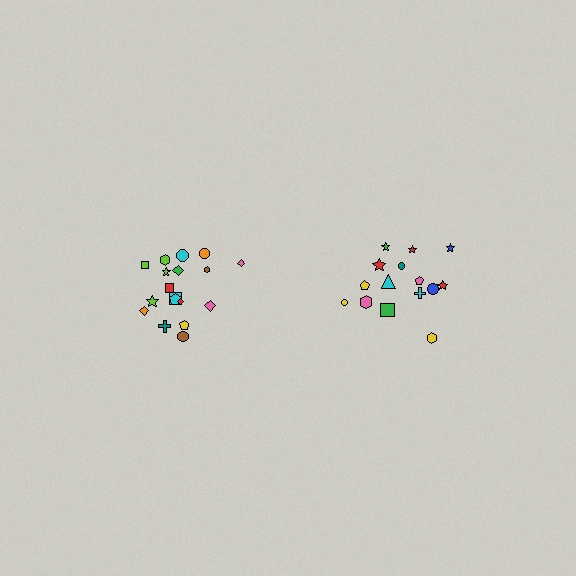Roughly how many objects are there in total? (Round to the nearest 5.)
Roughly 35 objects in total.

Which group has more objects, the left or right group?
The left group.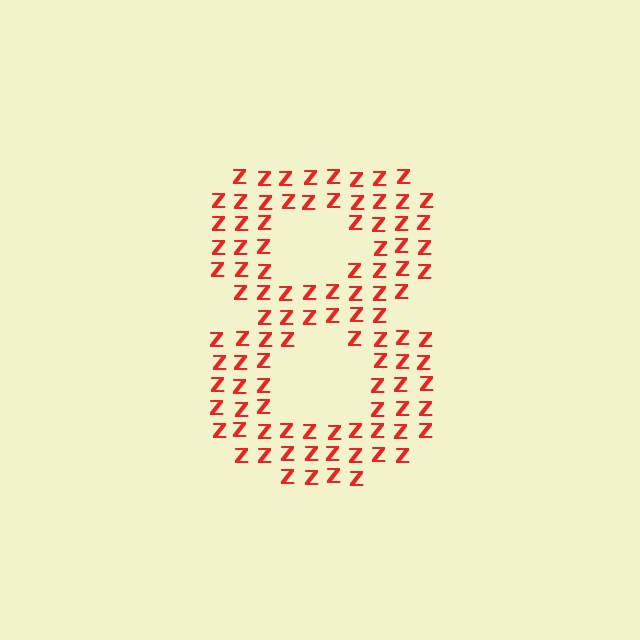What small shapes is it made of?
It is made of small letter Z's.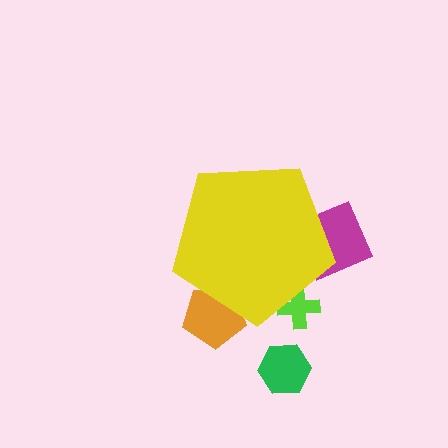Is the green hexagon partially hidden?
No, the green hexagon is fully visible.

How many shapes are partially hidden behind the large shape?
3 shapes are partially hidden.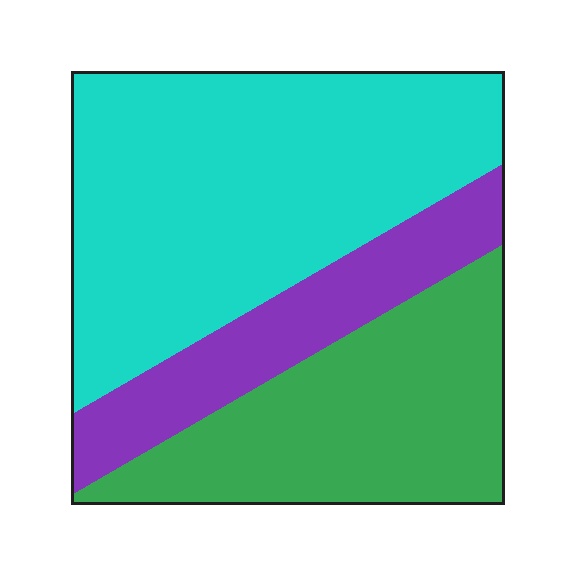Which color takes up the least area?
Purple, at roughly 20%.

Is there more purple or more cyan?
Cyan.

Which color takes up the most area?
Cyan, at roughly 50%.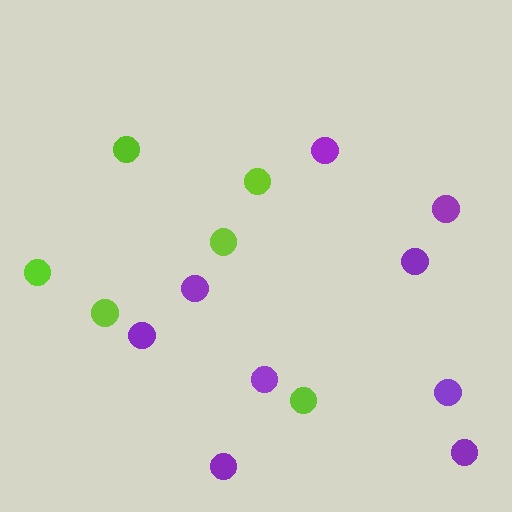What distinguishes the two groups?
There are 2 groups: one group of lime circles (6) and one group of purple circles (9).